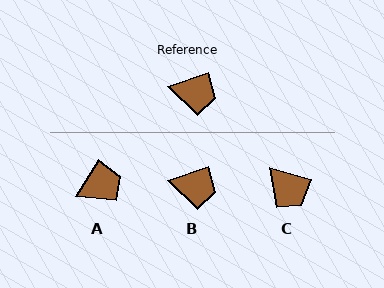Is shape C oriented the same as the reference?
No, it is off by about 35 degrees.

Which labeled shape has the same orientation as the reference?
B.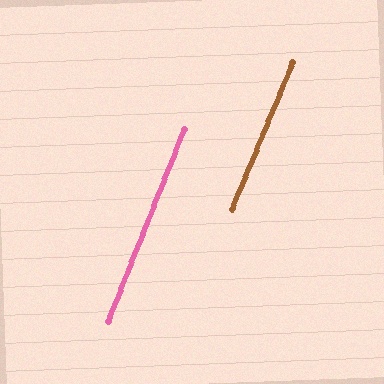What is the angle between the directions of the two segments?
Approximately 1 degree.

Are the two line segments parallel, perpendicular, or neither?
Parallel — their directions differ by only 1.1°.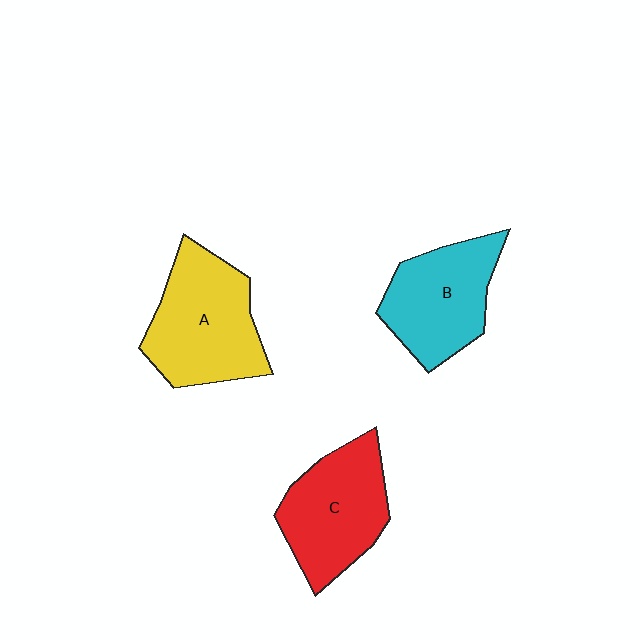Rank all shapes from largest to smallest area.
From largest to smallest: A (yellow), C (red), B (cyan).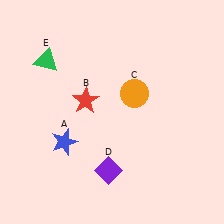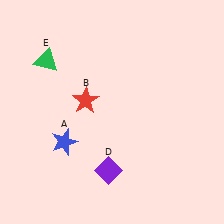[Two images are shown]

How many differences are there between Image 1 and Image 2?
There is 1 difference between the two images.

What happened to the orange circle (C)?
The orange circle (C) was removed in Image 2. It was in the top-right area of Image 1.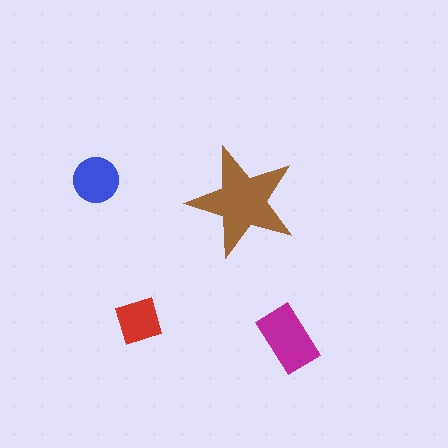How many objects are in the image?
There are 4 objects in the image.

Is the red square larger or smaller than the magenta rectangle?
Smaller.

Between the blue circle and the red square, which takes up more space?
The blue circle.